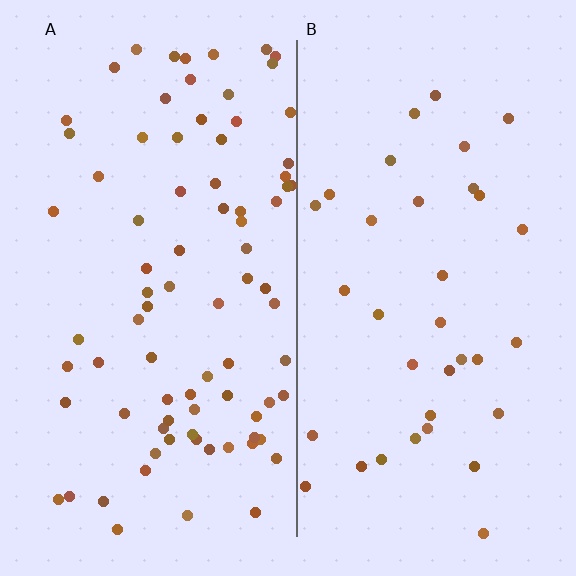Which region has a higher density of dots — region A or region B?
A (the left).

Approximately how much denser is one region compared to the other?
Approximately 2.4× — region A over region B.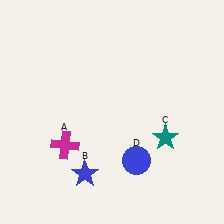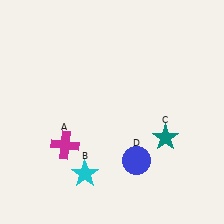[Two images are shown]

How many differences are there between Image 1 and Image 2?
There is 1 difference between the two images.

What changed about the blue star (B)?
In Image 1, B is blue. In Image 2, it changed to cyan.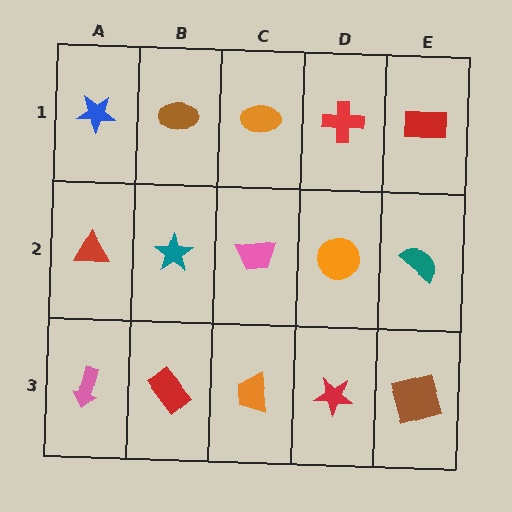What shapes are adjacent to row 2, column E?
A red rectangle (row 1, column E), a brown square (row 3, column E), an orange circle (row 2, column D).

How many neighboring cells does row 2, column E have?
3.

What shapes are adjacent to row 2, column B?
A brown ellipse (row 1, column B), a red rectangle (row 3, column B), a red triangle (row 2, column A), a pink trapezoid (row 2, column C).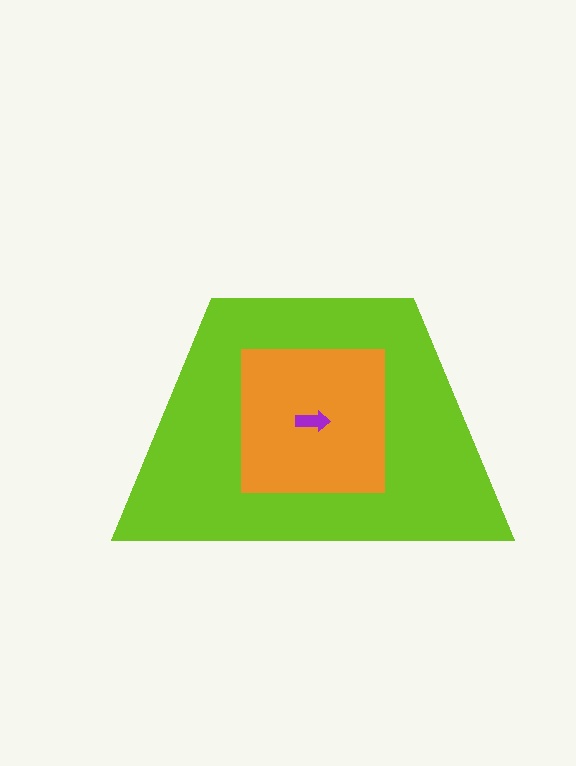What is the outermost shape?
The lime trapezoid.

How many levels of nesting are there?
3.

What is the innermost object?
The purple arrow.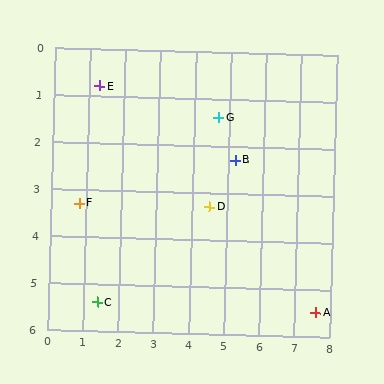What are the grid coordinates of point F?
Point F is at approximately (0.8, 3.3).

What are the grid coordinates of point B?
Point B is at approximately (5.2, 2.3).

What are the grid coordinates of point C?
Point C is at approximately (1.4, 5.4).